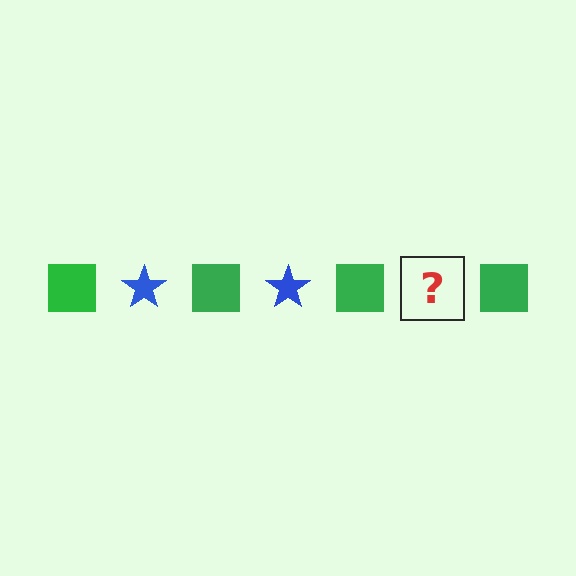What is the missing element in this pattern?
The missing element is a blue star.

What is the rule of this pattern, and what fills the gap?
The rule is that the pattern alternates between green square and blue star. The gap should be filled with a blue star.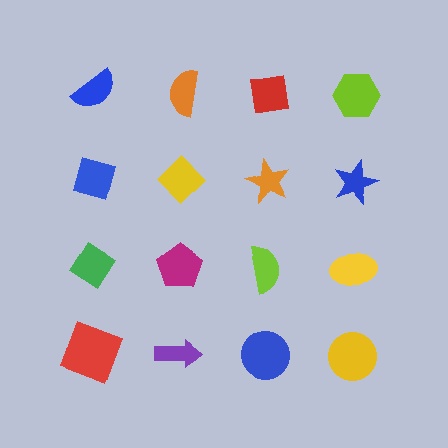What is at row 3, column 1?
A green diamond.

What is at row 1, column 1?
A blue semicircle.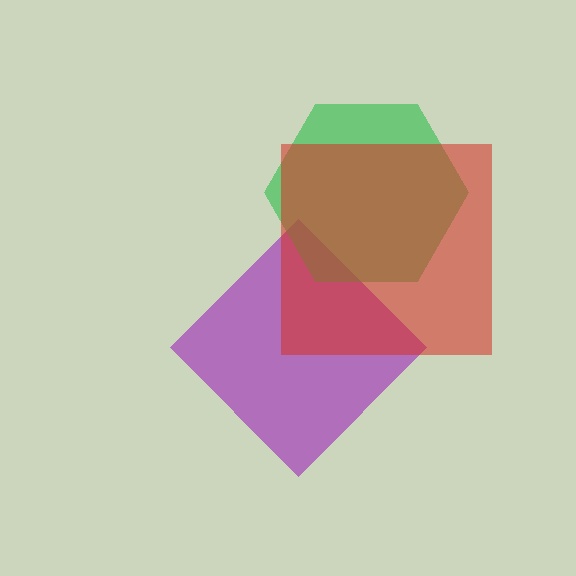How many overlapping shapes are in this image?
There are 3 overlapping shapes in the image.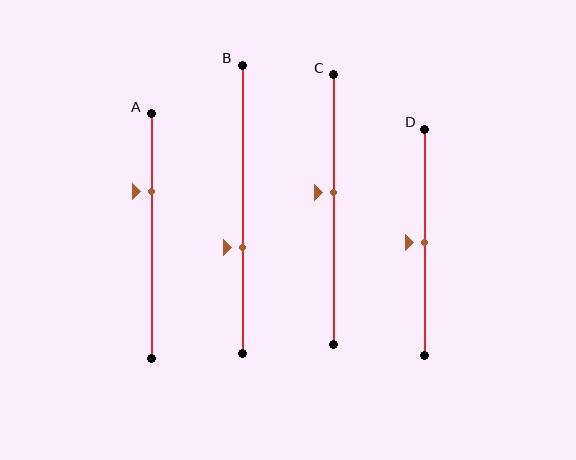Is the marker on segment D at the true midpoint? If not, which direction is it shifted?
Yes, the marker on segment D is at the true midpoint.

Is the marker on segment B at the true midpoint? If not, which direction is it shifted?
No, the marker on segment B is shifted downward by about 13% of the segment length.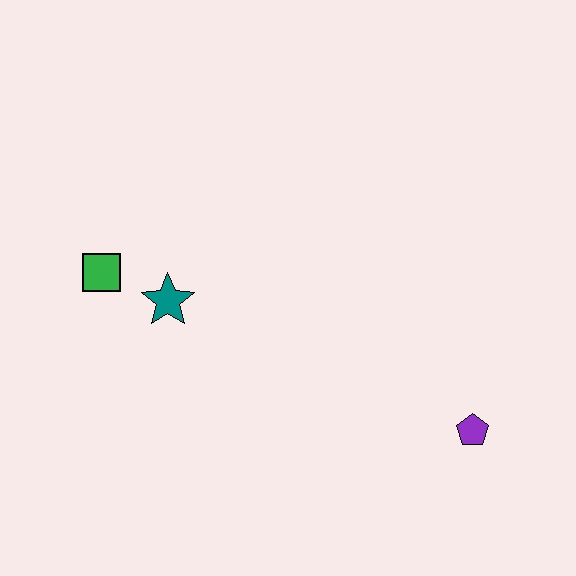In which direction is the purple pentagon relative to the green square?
The purple pentagon is to the right of the green square.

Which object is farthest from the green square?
The purple pentagon is farthest from the green square.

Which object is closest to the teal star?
The green square is closest to the teal star.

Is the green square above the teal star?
Yes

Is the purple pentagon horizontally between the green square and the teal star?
No